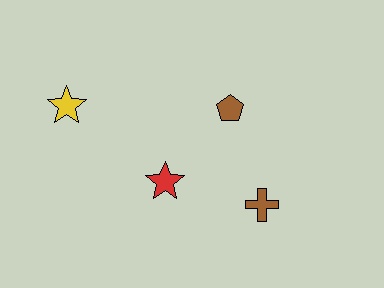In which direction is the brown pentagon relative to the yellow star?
The brown pentagon is to the right of the yellow star.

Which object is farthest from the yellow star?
The brown cross is farthest from the yellow star.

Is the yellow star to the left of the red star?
Yes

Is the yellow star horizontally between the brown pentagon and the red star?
No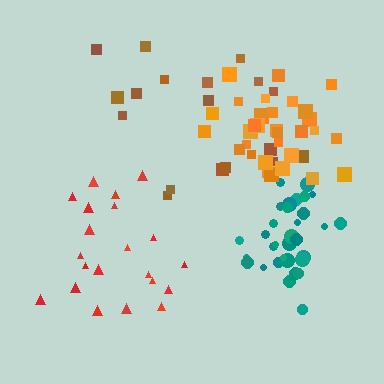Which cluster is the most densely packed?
Teal.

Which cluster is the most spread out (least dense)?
Brown.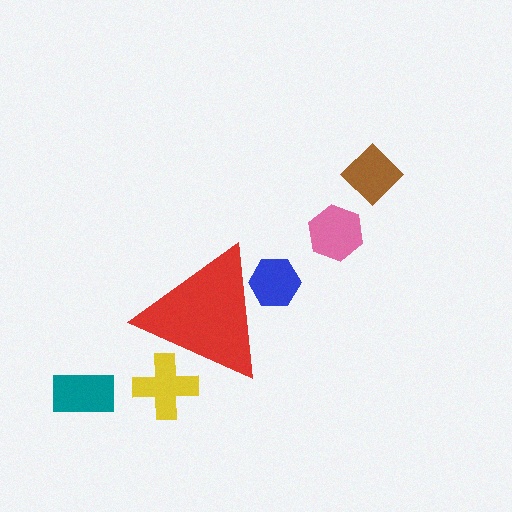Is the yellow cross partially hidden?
Yes, the yellow cross is partially hidden behind the red triangle.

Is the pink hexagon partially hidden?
No, the pink hexagon is fully visible.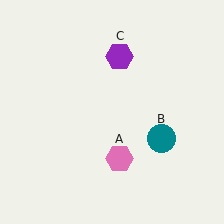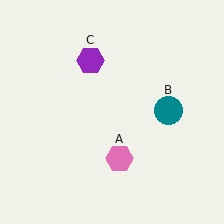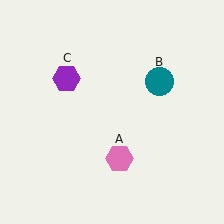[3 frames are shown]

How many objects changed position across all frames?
2 objects changed position: teal circle (object B), purple hexagon (object C).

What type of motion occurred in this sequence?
The teal circle (object B), purple hexagon (object C) rotated counterclockwise around the center of the scene.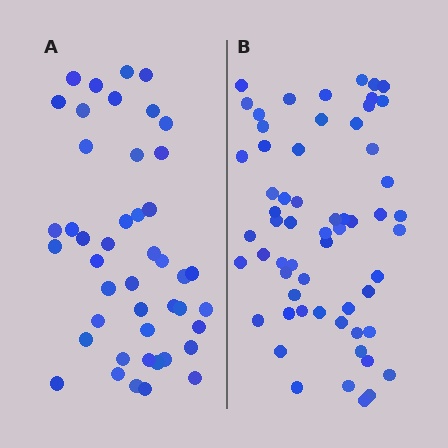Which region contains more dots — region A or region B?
Region B (the right region) has more dots.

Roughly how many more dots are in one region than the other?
Region B has approximately 15 more dots than region A.